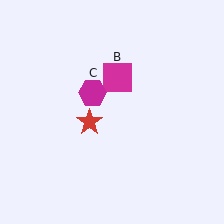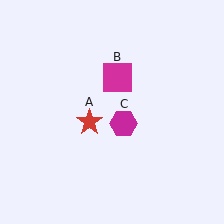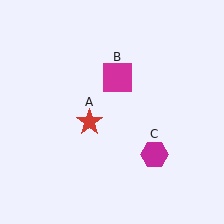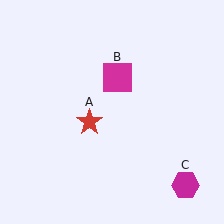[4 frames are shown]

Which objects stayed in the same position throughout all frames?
Red star (object A) and magenta square (object B) remained stationary.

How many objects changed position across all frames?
1 object changed position: magenta hexagon (object C).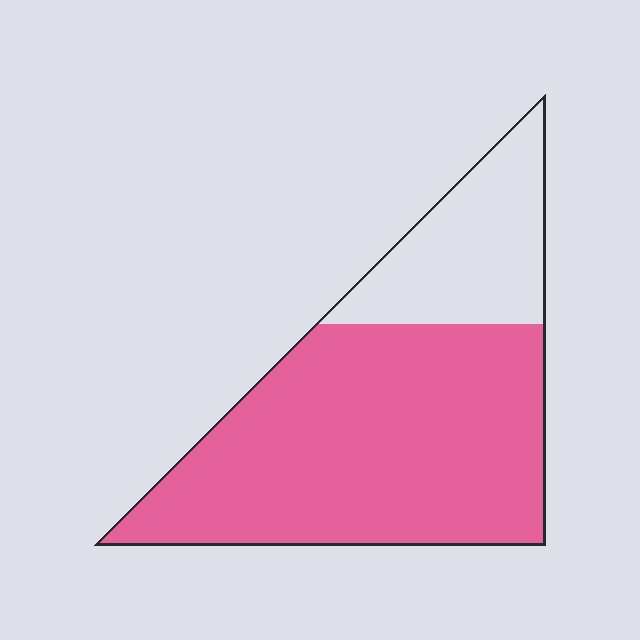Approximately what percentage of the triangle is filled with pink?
Approximately 75%.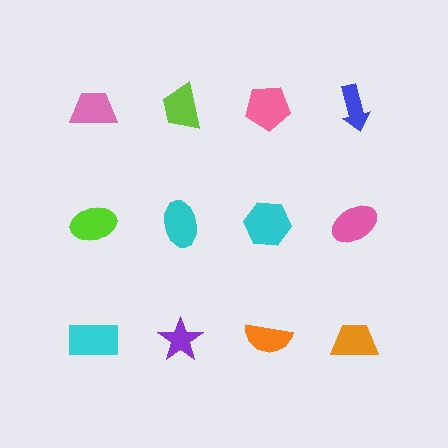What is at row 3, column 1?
A cyan rectangle.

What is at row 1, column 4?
A blue arrow.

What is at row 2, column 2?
A cyan ellipse.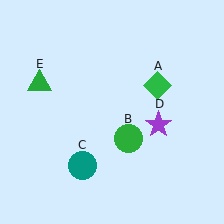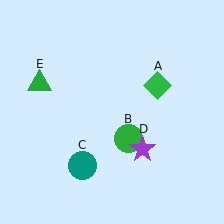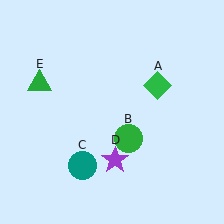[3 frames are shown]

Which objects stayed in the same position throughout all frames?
Green diamond (object A) and green circle (object B) and teal circle (object C) and green triangle (object E) remained stationary.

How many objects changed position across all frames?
1 object changed position: purple star (object D).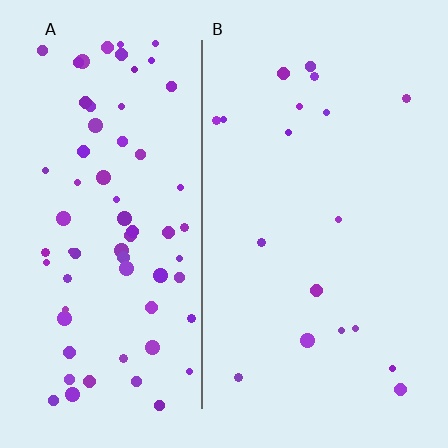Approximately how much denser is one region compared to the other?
Approximately 3.8× — region A over region B.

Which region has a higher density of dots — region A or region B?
A (the left).